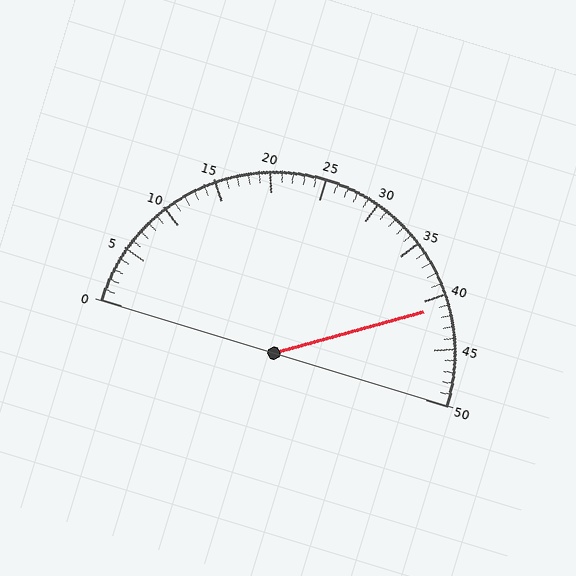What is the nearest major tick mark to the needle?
The nearest major tick mark is 40.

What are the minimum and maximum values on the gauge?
The gauge ranges from 0 to 50.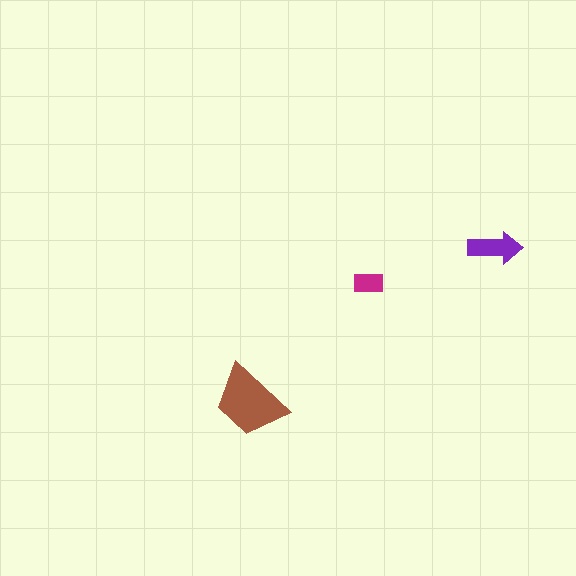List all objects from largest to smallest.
The brown trapezoid, the purple arrow, the magenta rectangle.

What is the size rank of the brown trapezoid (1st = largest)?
1st.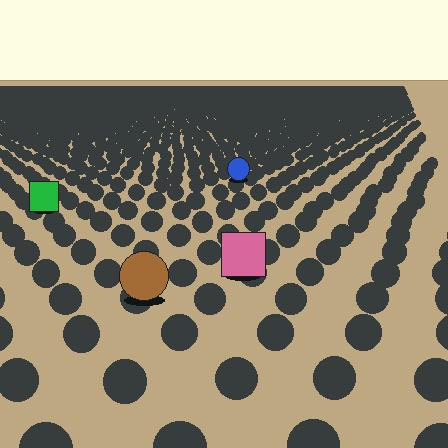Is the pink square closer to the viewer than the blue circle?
Yes. The pink square is closer — you can tell from the texture gradient: the ground texture is coarser near it.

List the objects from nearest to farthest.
From nearest to farthest: the brown circle, the pink square, the green square, the blue circle.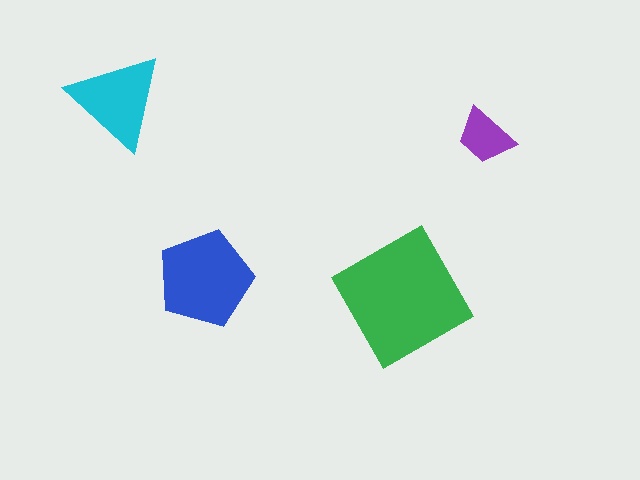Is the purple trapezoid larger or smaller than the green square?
Smaller.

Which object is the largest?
The green square.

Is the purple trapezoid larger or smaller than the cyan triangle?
Smaller.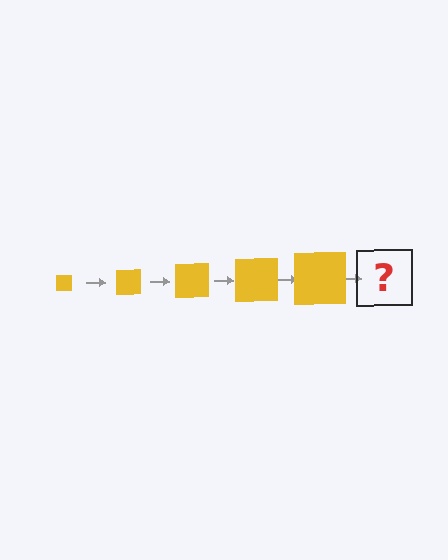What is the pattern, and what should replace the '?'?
The pattern is that the square gets progressively larger each step. The '?' should be a yellow square, larger than the previous one.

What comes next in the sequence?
The next element should be a yellow square, larger than the previous one.